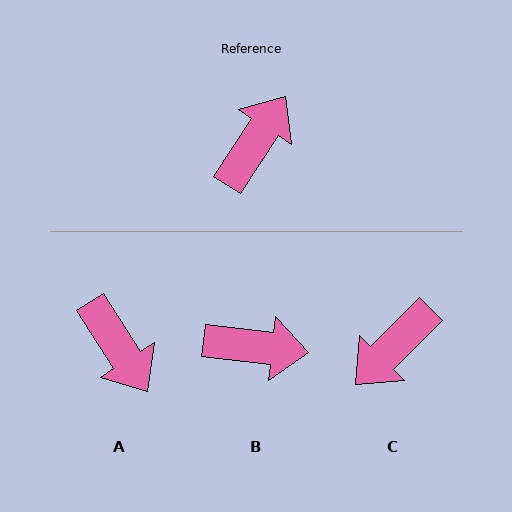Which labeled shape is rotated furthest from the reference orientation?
C, about 168 degrees away.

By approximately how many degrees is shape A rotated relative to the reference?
Approximately 114 degrees clockwise.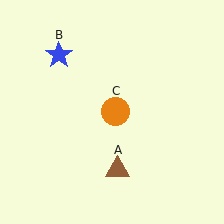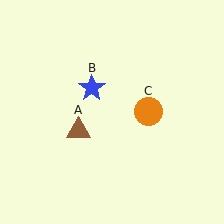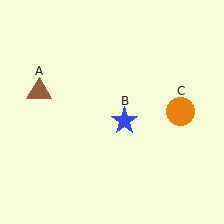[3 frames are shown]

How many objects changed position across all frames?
3 objects changed position: brown triangle (object A), blue star (object B), orange circle (object C).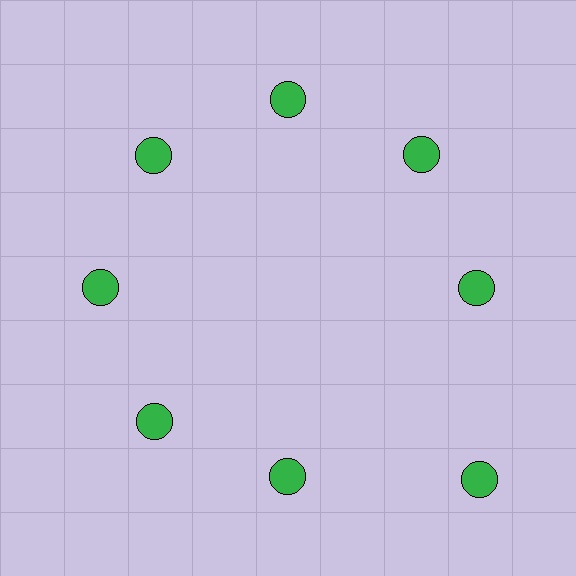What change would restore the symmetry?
The symmetry would be restored by moving it inward, back onto the ring so that all 8 circles sit at equal angles and equal distance from the center.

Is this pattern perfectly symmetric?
No. The 8 green circles are arranged in a ring, but one element near the 4 o'clock position is pushed outward from the center, breaking the 8-fold rotational symmetry.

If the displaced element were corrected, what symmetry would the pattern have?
It would have 8-fold rotational symmetry — the pattern would map onto itself every 45 degrees.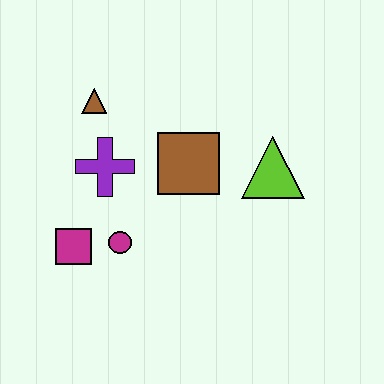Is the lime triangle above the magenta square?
Yes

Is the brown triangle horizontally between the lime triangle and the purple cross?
No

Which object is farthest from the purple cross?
The lime triangle is farthest from the purple cross.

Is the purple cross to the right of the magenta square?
Yes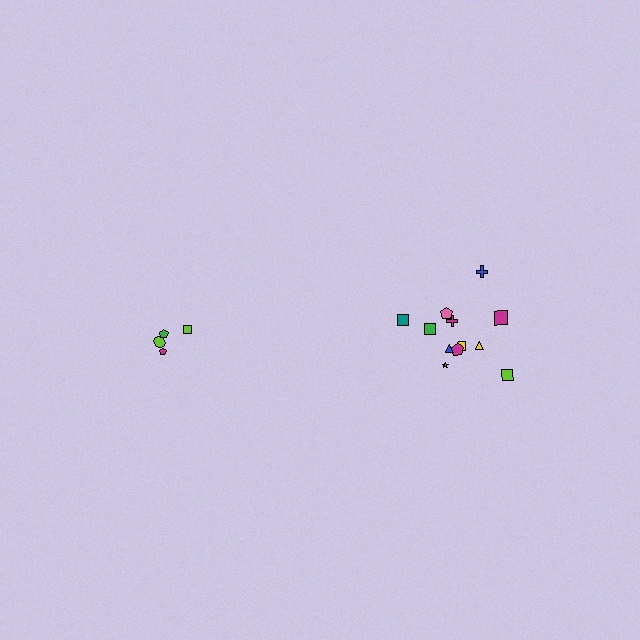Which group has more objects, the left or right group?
The right group.